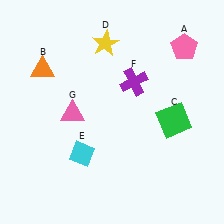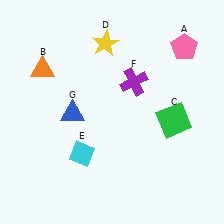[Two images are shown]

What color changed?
The triangle (G) changed from pink in Image 1 to blue in Image 2.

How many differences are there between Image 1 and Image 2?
There is 1 difference between the two images.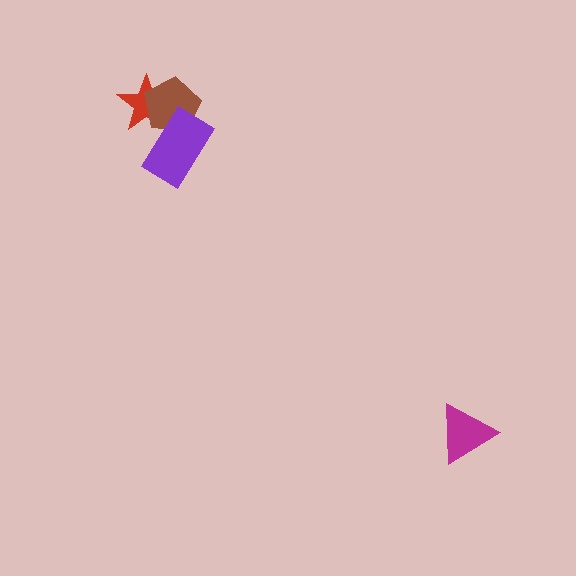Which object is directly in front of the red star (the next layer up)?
The brown pentagon is directly in front of the red star.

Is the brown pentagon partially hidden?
Yes, it is partially covered by another shape.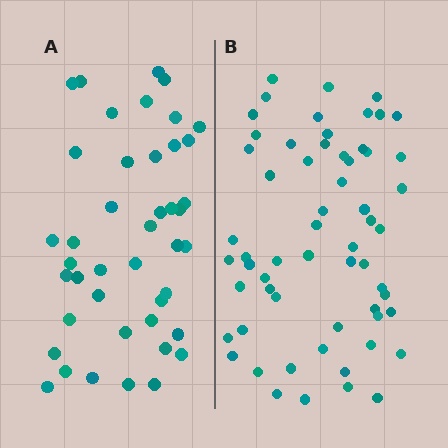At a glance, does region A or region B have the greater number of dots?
Region B (the right region) has more dots.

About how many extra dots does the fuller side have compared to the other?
Region B has approximately 15 more dots than region A.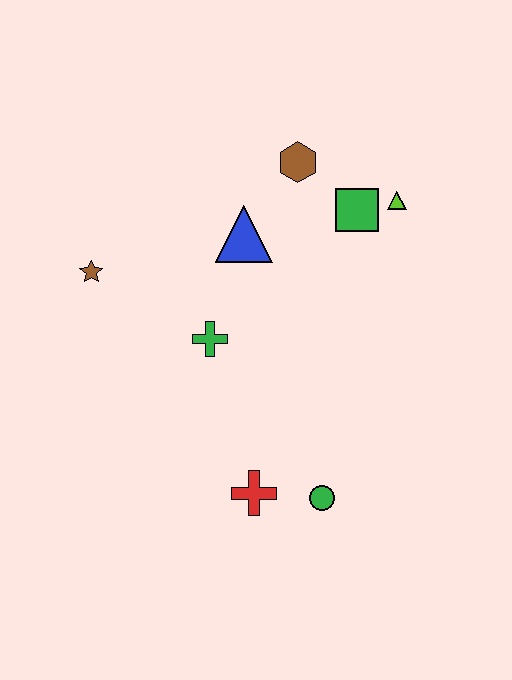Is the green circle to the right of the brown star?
Yes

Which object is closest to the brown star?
The green cross is closest to the brown star.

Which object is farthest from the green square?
The red cross is farthest from the green square.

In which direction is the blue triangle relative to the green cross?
The blue triangle is above the green cross.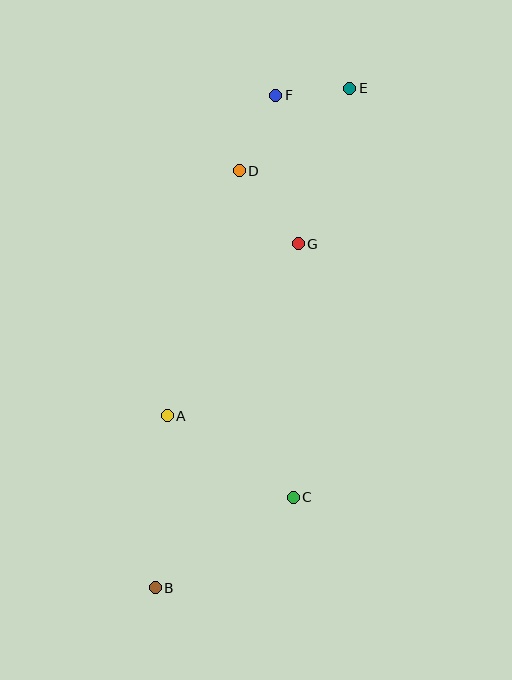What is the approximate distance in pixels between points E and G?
The distance between E and G is approximately 164 pixels.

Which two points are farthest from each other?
Points B and E are farthest from each other.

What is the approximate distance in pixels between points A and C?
The distance between A and C is approximately 150 pixels.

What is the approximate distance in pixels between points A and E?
The distance between A and E is approximately 375 pixels.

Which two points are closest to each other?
Points E and F are closest to each other.